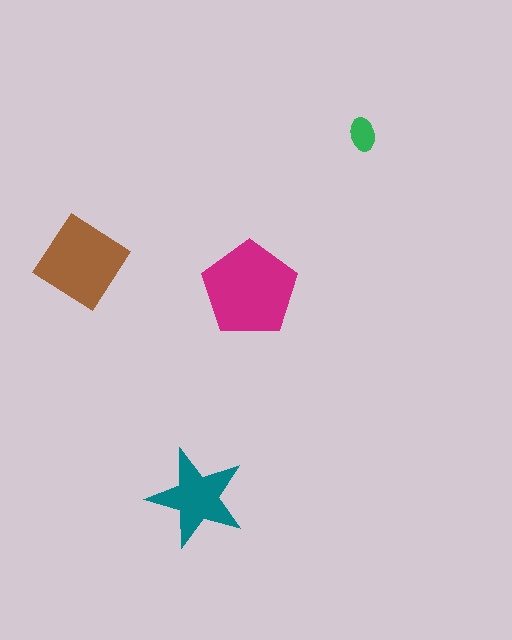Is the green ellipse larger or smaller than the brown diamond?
Smaller.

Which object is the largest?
The magenta pentagon.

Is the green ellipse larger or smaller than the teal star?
Smaller.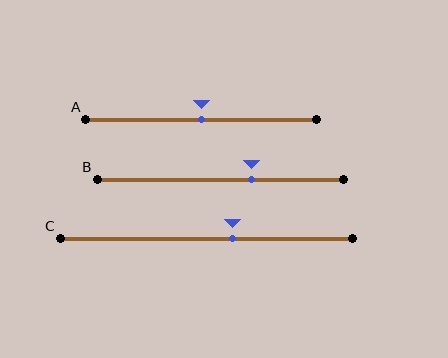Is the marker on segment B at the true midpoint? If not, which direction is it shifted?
No, the marker on segment B is shifted to the right by about 13% of the segment length.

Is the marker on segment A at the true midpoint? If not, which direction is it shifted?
Yes, the marker on segment A is at the true midpoint.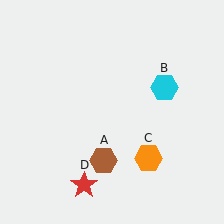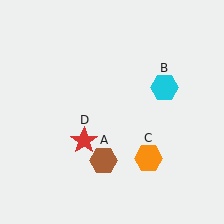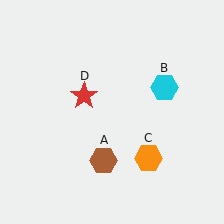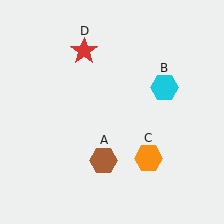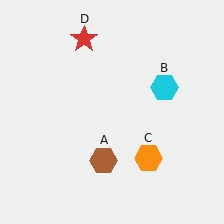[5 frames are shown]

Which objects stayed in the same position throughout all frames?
Brown hexagon (object A) and cyan hexagon (object B) and orange hexagon (object C) remained stationary.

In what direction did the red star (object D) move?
The red star (object D) moved up.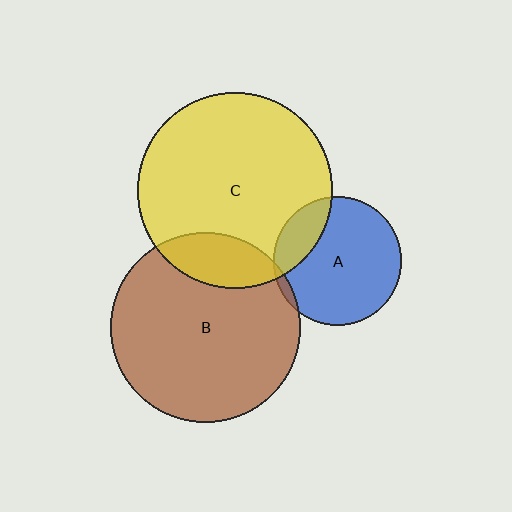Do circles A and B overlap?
Yes.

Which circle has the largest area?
Circle C (yellow).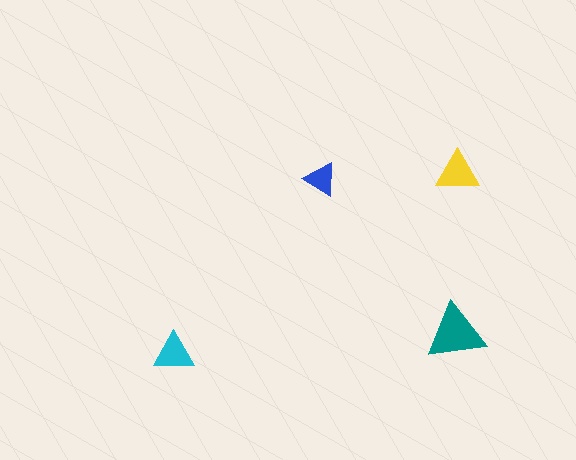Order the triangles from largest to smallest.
the teal one, the yellow one, the cyan one, the blue one.